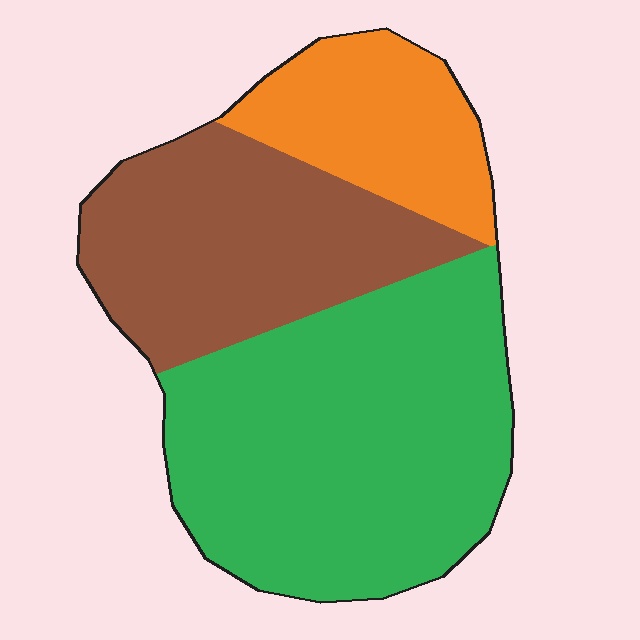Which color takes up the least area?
Orange, at roughly 20%.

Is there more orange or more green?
Green.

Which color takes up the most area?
Green, at roughly 50%.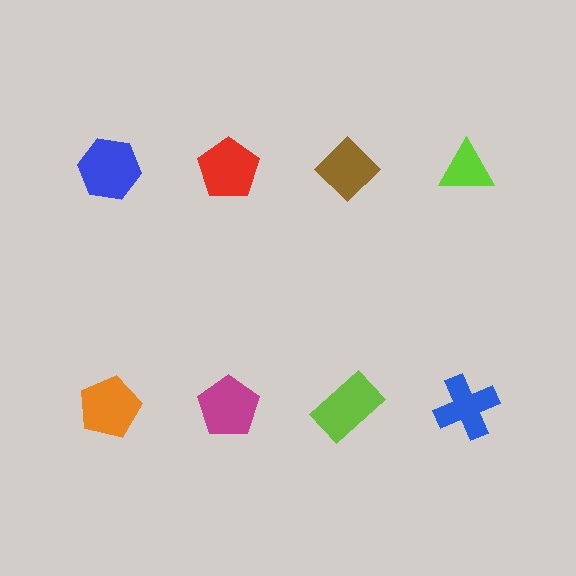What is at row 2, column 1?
An orange pentagon.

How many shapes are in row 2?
4 shapes.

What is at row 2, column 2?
A magenta pentagon.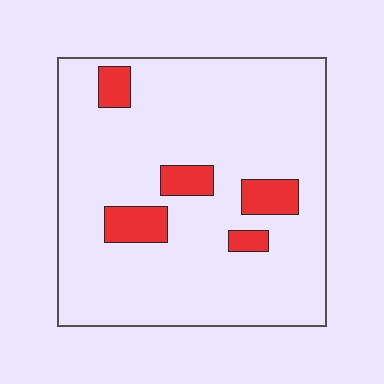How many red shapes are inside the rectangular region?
5.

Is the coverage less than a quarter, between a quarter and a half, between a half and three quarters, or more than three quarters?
Less than a quarter.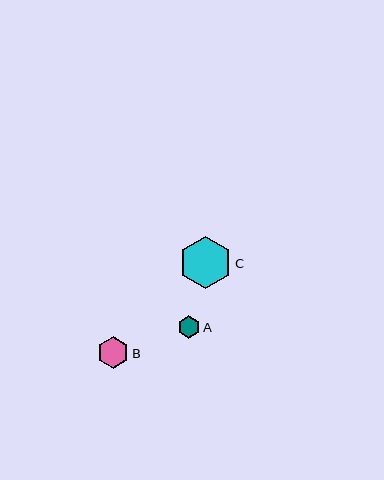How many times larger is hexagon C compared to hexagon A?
Hexagon C is approximately 2.3 times the size of hexagon A.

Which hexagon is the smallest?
Hexagon A is the smallest with a size of approximately 23 pixels.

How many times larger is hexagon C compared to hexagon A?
Hexagon C is approximately 2.3 times the size of hexagon A.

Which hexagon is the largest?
Hexagon C is the largest with a size of approximately 53 pixels.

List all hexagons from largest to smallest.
From largest to smallest: C, B, A.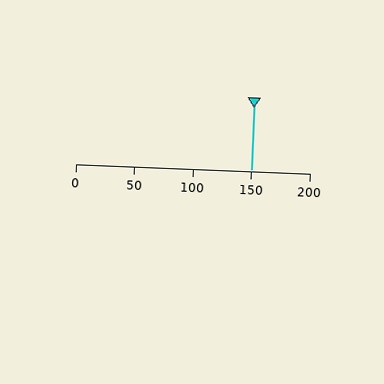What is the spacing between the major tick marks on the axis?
The major ticks are spaced 50 apart.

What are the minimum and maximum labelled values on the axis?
The axis runs from 0 to 200.